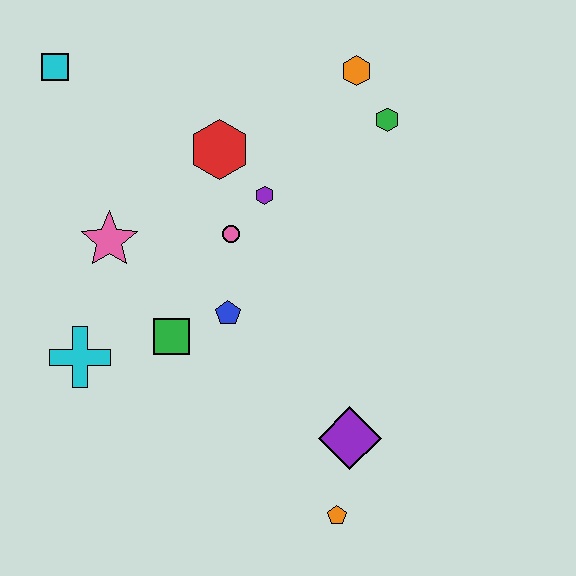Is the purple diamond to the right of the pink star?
Yes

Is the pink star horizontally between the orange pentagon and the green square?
No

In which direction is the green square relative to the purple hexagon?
The green square is below the purple hexagon.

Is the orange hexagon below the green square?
No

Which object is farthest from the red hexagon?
The orange pentagon is farthest from the red hexagon.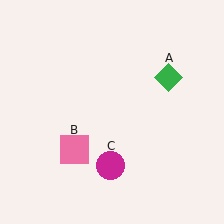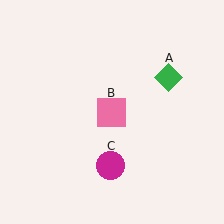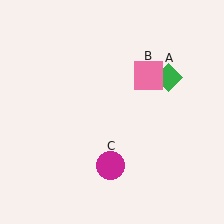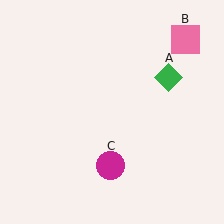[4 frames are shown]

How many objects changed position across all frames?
1 object changed position: pink square (object B).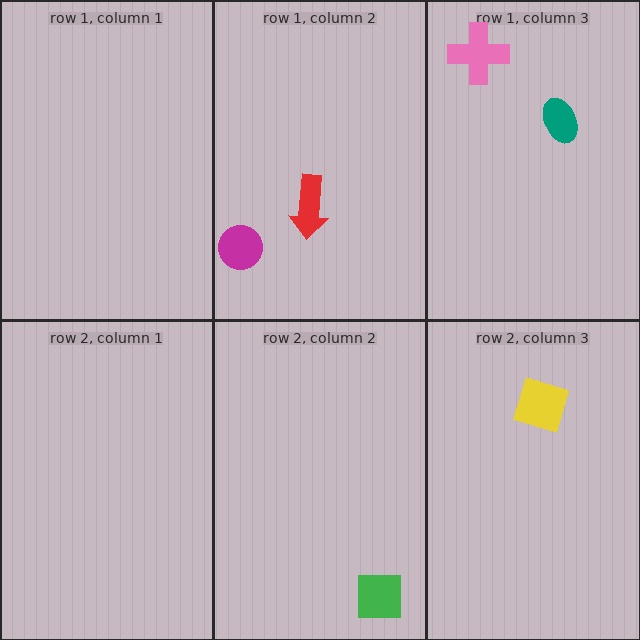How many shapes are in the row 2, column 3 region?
1.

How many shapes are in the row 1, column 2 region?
2.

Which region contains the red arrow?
The row 1, column 2 region.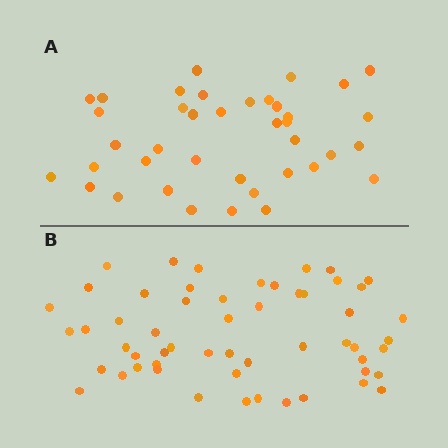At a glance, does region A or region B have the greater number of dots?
Region B (the bottom region) has more dots.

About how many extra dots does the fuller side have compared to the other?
Region B has approximately 15 more dots than region A.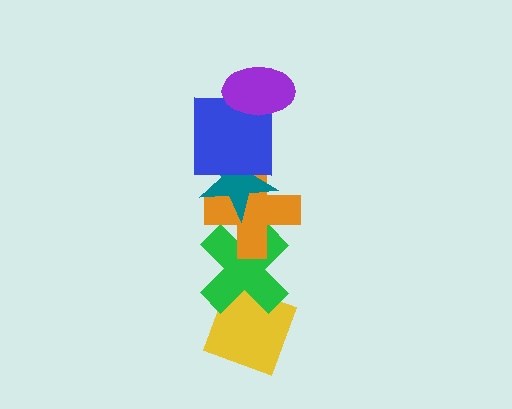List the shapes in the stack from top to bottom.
From top to bottom: the purple ellipse, the blue square, the teal star, the orange cross, the green cross, the yellow diamond.